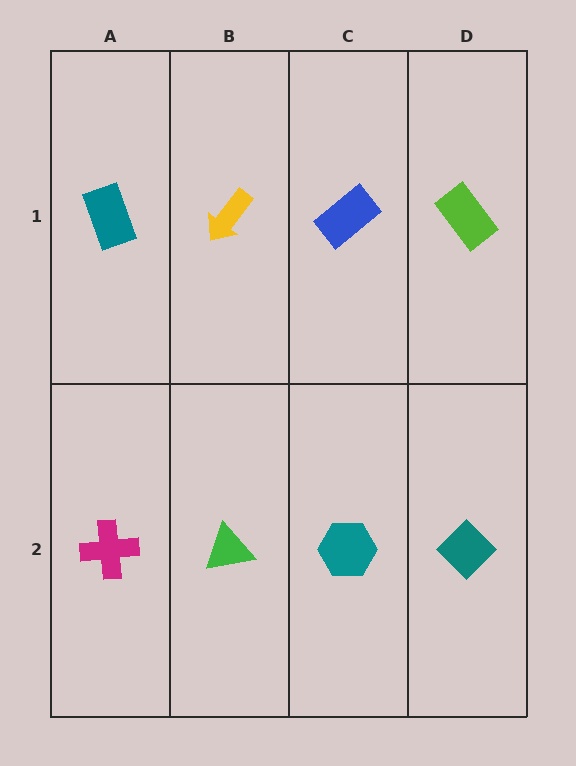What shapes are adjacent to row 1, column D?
A teal diamond (row 2, column D), a blue rectangle (row 1, column C).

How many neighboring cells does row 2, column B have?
3.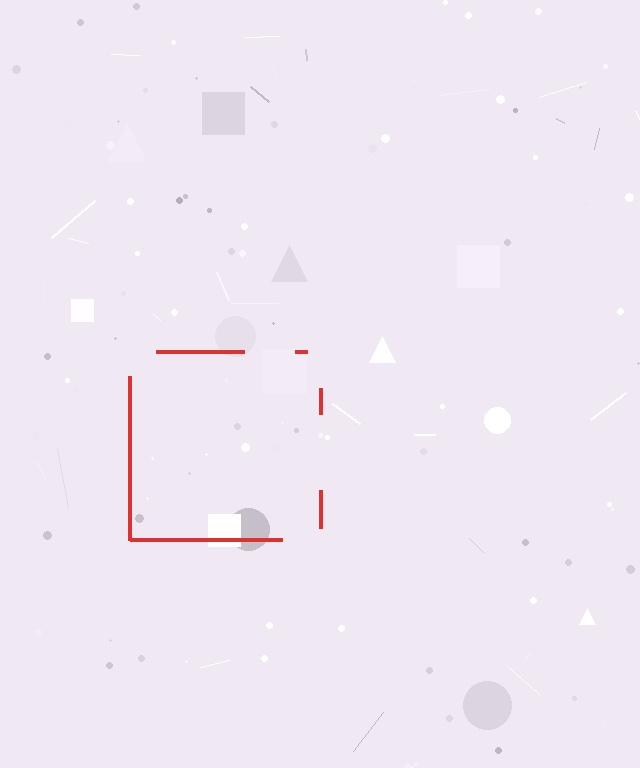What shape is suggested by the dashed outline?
The dashed outline suggests a square.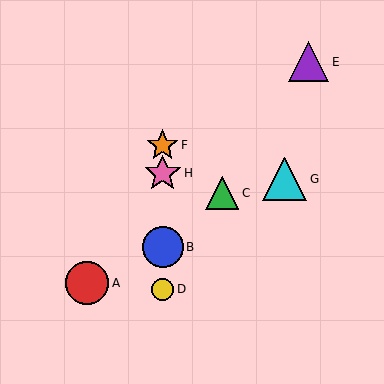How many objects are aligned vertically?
4 objects (B, D, F, H) are aligned vertically.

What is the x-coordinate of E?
Object E is at x≈309.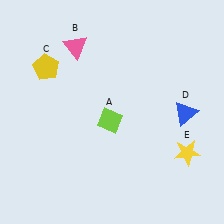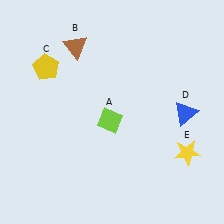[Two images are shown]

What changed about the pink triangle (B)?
In Image 1, B is pink. In Image 2, it changed to brown.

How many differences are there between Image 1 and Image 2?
There is 1 difference between the two images.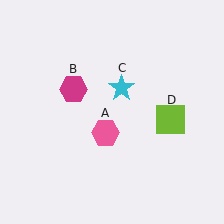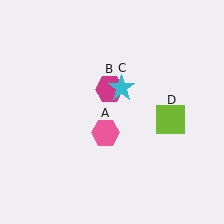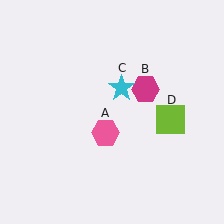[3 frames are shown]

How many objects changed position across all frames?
1 object changed position: magenta hexagon (object B).